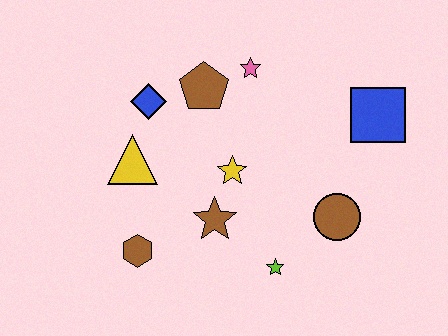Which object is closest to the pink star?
The brown pentagon is closest to the pink star.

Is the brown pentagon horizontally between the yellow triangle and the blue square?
Yes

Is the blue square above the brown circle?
Yes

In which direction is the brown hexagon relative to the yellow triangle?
The brown hexagon is below the yellow triangle.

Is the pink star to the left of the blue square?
Yes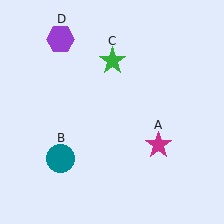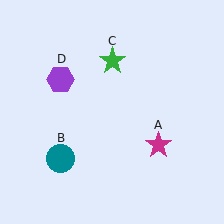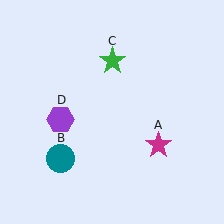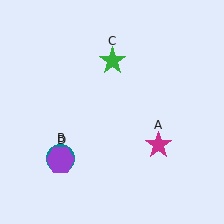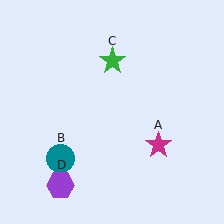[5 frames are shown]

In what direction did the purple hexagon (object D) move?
The purple hexagon (object D) moved down.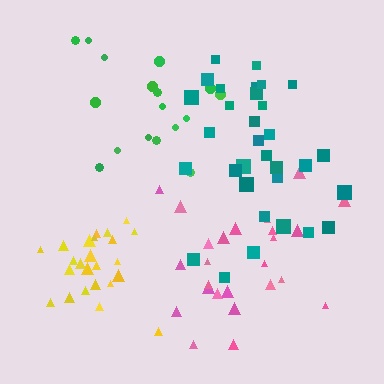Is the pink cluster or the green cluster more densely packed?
Pink.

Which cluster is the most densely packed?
Yellow.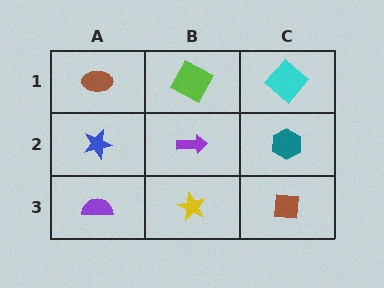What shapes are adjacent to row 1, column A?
A blue star (row 2, column A), a lime square (row 1, column B).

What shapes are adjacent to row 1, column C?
A teal hexagon (row 2, column C), a lime square (row 1, column B).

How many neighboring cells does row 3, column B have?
3.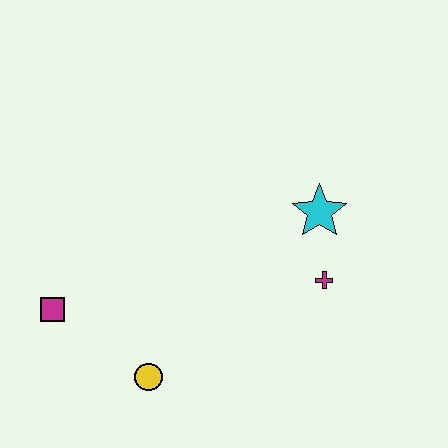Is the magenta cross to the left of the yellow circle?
No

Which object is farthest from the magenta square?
The cyan star is farthest from the magenta square.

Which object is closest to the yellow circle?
The magenta square is closest to the yellow circle.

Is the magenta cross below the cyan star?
Yes